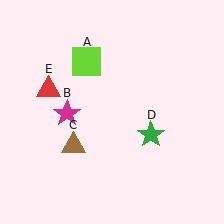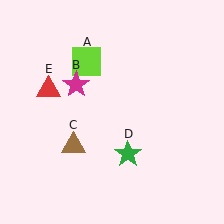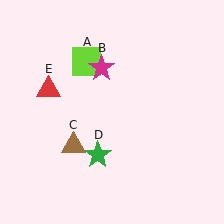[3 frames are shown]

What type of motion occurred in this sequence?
The magenta star (object B), green star (object D) rotated clockwise around the center of the scene.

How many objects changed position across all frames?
2 objects changed position: magenta star (object B), green star (object D).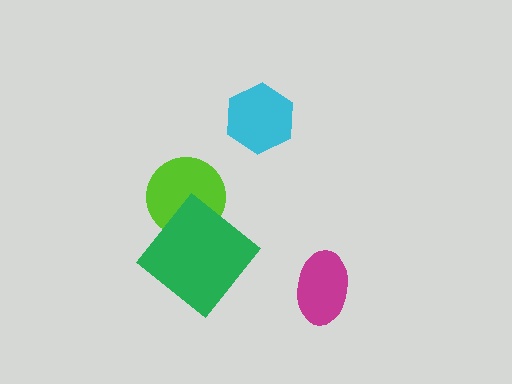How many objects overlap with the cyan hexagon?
0 objects overlap with the cyan hexagon.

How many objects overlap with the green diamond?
1 object overlaps with the green diamond.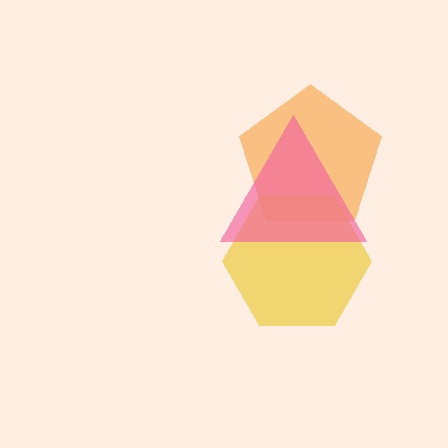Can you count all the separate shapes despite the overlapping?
Yes, there are 3 separate shapes.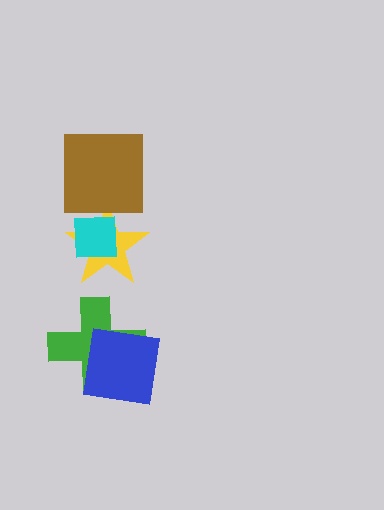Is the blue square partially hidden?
No, no other shape covers it.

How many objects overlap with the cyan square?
1 object overlaps with the cyan square.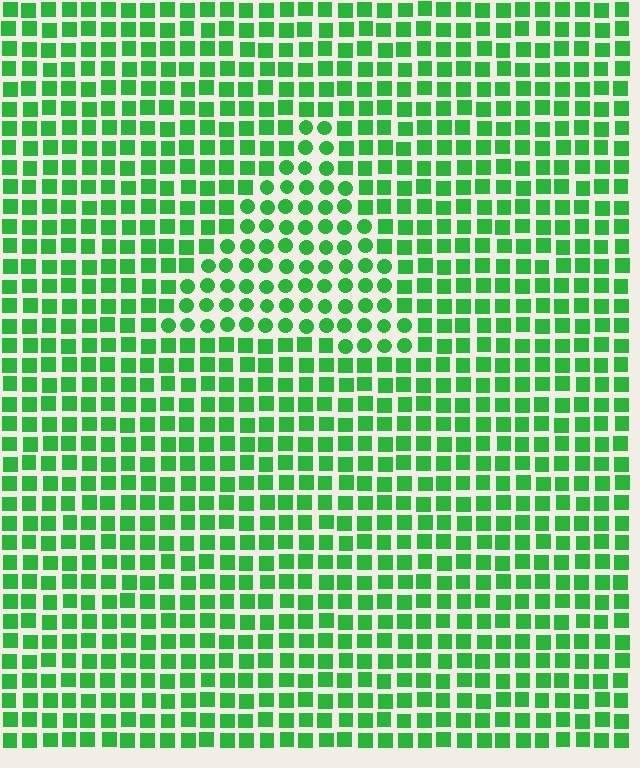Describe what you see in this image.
The image is filled with small green elements arranged in a uniform grid. A triangle-shaped region contains circles, while the surrounding area contains squares. The boundary is defined purely by the change in element shape.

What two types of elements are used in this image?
The image uses circles inside the triangle region and squares outside it.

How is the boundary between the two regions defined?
The boundary is defined by a change in element shape: circles inside vs. squares outside. All elements share the same color and spacing.